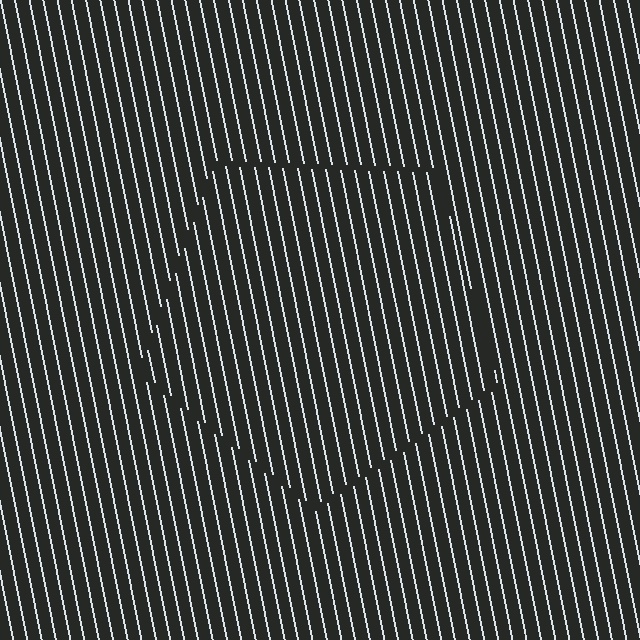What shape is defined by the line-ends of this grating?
An illusory pentagon. The interior of the shape contains the same grating, shifted by half a period — the contour is defined by the phase discontinuity where line-ends from the inner and outer gratings abut.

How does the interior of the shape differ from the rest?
The interior of the shape contains the same grating, shifted by half a period — the contour is defined by the phase discontinuity where line-ends from the inner and outer gratings abut.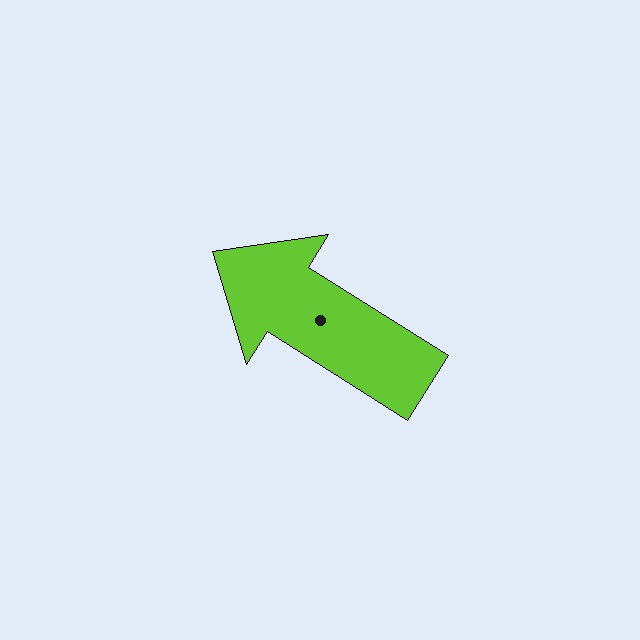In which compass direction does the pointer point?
Northwest.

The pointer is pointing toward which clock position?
Roughly 10 o'clock.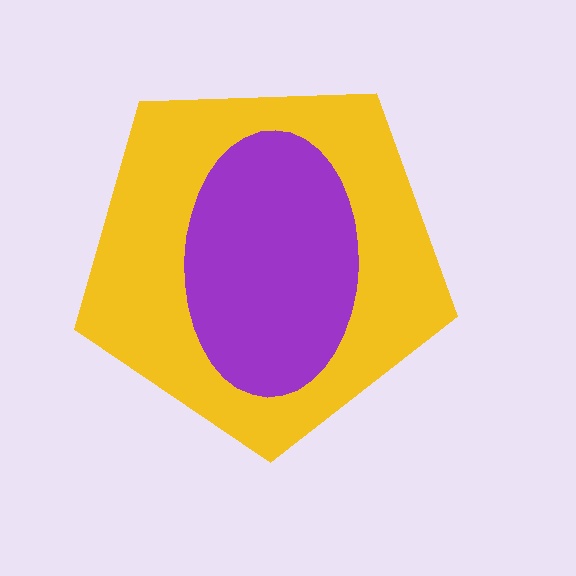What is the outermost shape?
The yellow pentagon.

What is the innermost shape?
The purple ellipse.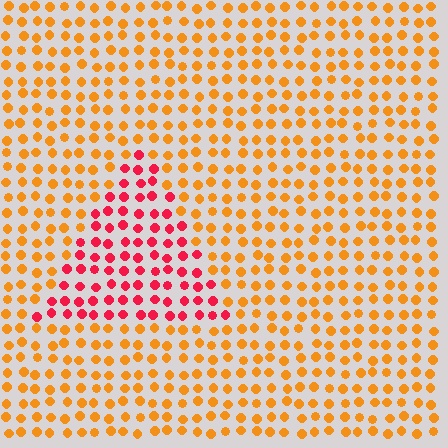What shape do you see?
I see a triangle.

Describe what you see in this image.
The image is filled with small orange elements in a uniform arrangement. A triangle-shaped region is visible where the elements are tinted to a slightly different hue, forming a subtle color boundary.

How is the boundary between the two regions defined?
The boundary is defined purely by a slight shift in hue (about 46 degrees). Spacing, size, and orientation are identical on both sides.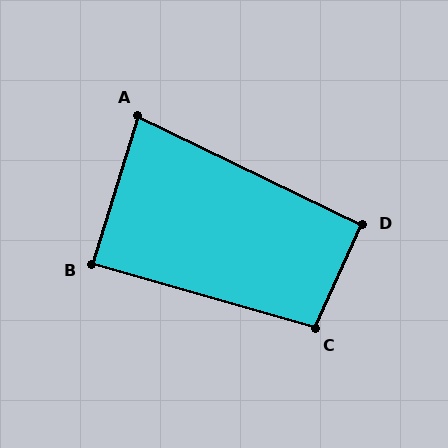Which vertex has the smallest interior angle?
A, at approximately 81 degrees.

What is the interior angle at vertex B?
Approximately 89 degrees (approximately right).